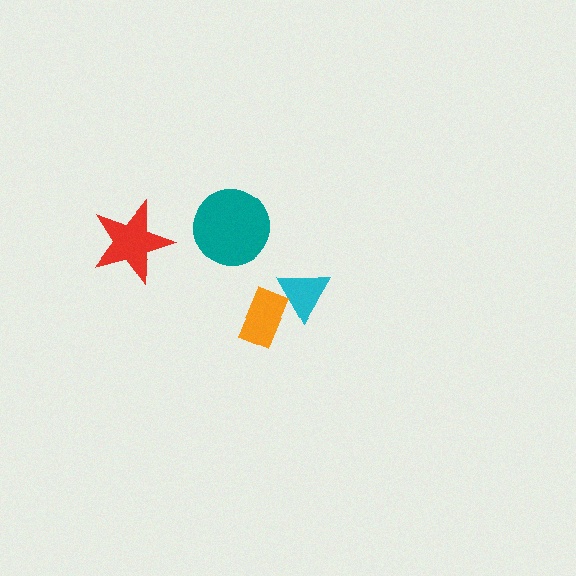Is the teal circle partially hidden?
No, no other shape covers it.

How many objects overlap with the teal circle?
0 objects overlap with the teal circle.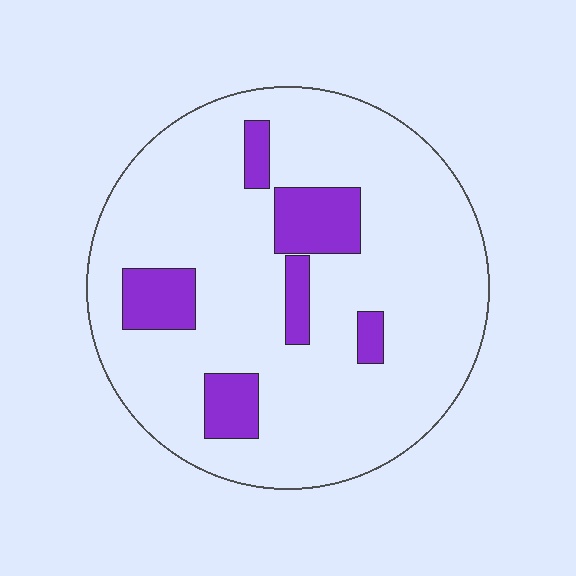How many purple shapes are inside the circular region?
6.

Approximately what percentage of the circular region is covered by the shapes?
Approximately 15%.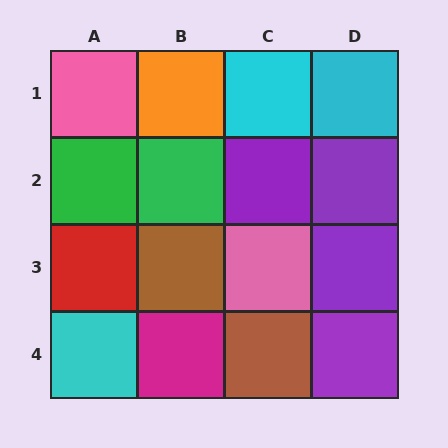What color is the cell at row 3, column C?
Pink.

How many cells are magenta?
1 cell is magenta.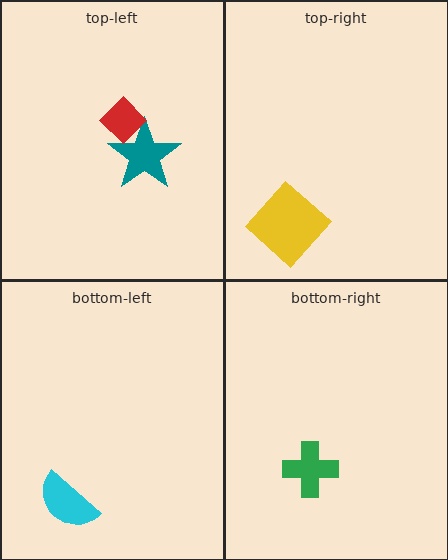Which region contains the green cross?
The bottom-right region.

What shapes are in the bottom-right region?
The green cross.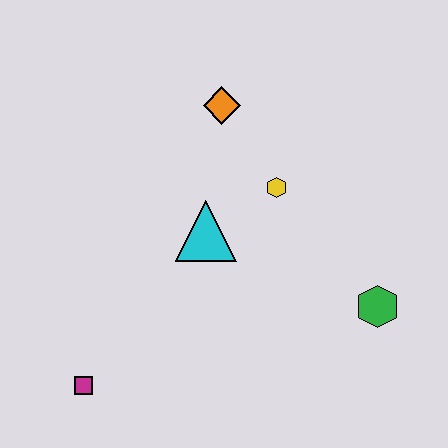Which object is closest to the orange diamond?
The yellow hexagon is closest to the orange diamond.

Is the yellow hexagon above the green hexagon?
Yes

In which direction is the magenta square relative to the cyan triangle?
The magenta square is below the cyan triangle.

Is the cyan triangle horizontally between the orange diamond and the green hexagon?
No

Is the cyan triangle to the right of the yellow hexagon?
No